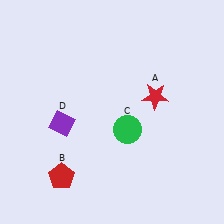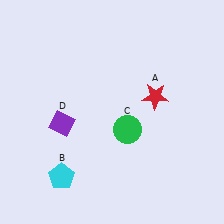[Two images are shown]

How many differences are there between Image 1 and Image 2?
There is 1 difference between the two images.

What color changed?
The pentagon (B) changed from red in Image 1 to cyan in Image 2.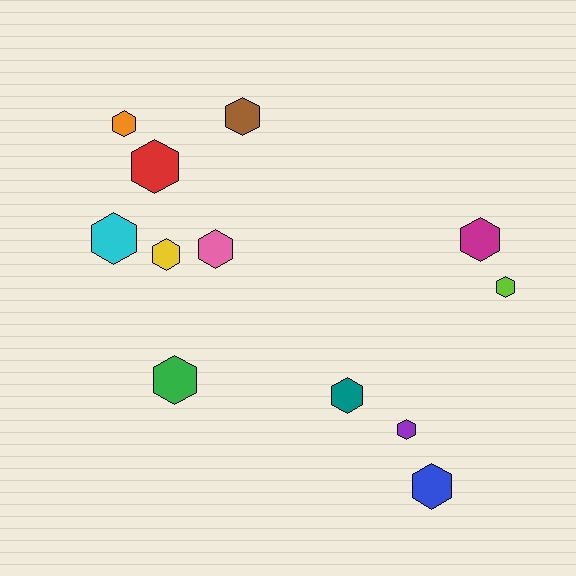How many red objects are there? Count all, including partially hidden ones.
There is 1 red object.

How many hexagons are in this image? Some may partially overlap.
There are 12 hexagons.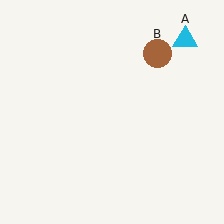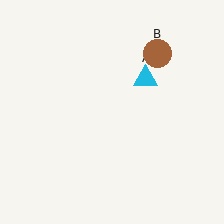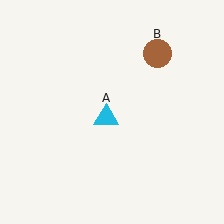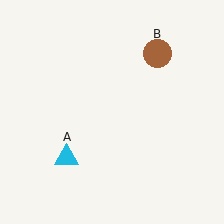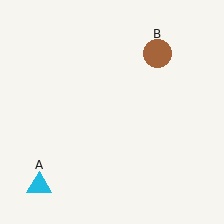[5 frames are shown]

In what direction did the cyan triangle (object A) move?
The cyan triangle (object A) moved down and to the left.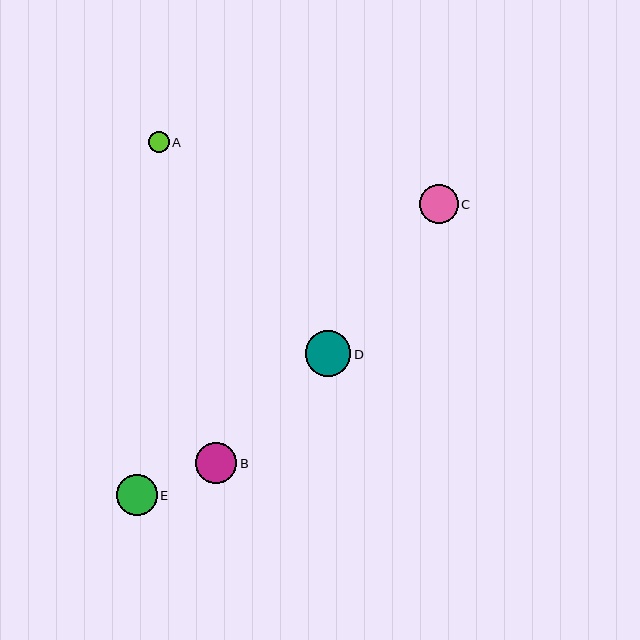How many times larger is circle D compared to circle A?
Circle D is approximately 2.2 times the size of circle A.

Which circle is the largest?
Circle D is the largest with a size of approximately 45 pixels.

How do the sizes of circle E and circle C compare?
Circle E and circle C are approximately the same size.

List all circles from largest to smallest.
From largest to smallest: D, B, E, C, A.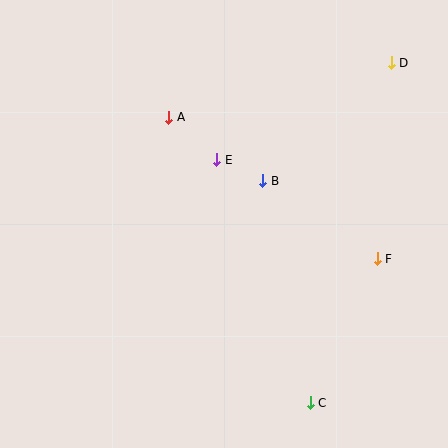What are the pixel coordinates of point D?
Point D is at (391, 63).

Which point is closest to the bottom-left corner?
Point C is closest to the bottom-left corner.